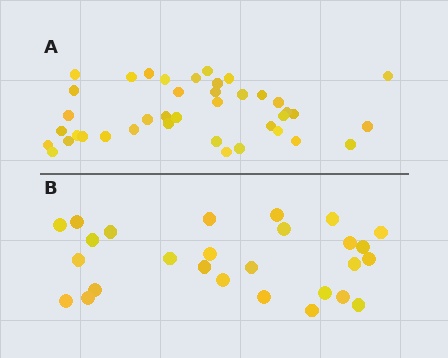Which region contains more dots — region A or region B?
Region A (the top region) has more dots.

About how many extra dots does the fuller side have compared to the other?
Region A has approximately 15 more dots than region B.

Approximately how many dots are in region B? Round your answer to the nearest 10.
About 30 dots. (The exact count is 27, which rounds to 30.)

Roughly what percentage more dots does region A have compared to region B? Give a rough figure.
About 50% more.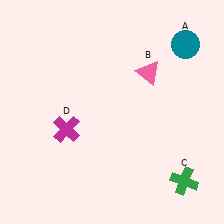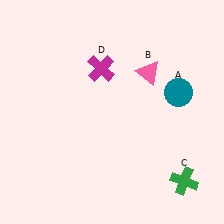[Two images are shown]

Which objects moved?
The objects that moved are: the teal circle (A), the magenta cross (D).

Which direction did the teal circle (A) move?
The teal circle (A) moved down.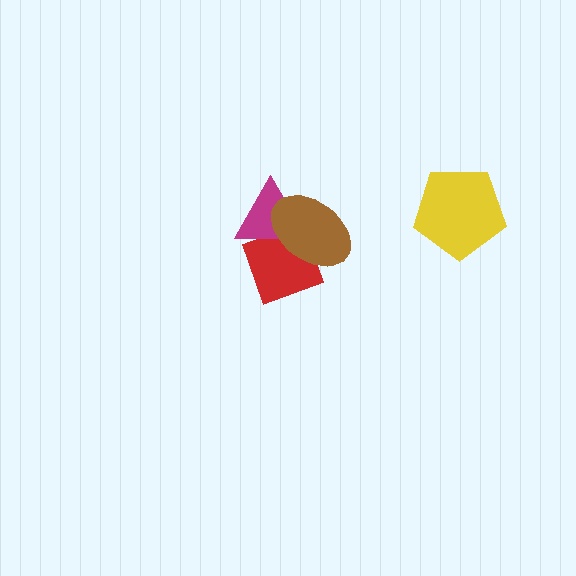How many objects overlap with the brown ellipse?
2 objects overlap with the brown ellipse.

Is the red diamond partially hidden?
Yes, it is partially covered by another shape.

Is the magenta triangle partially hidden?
Yes, it is partially covered by another shape.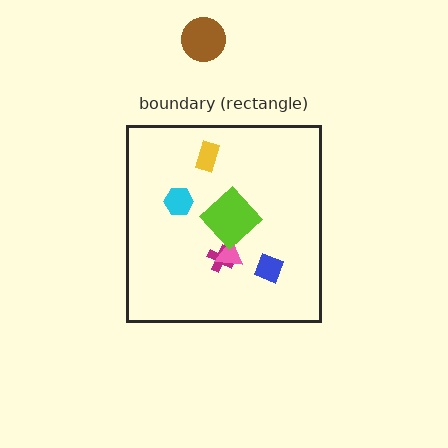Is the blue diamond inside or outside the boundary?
Inside.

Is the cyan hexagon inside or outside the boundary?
Inside.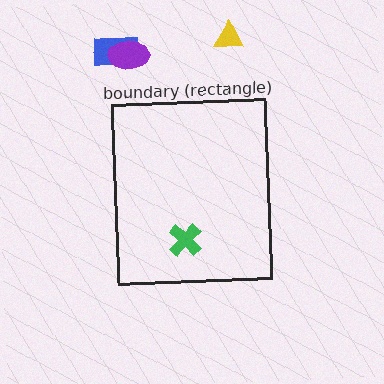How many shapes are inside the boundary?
1 inside, 3 outside.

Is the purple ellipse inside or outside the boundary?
Outside.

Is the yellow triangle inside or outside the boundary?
Outside.